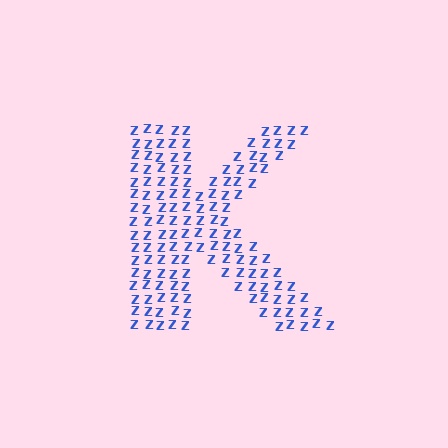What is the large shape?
The large shape is the letter K.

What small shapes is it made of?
It is made of small letter Z's.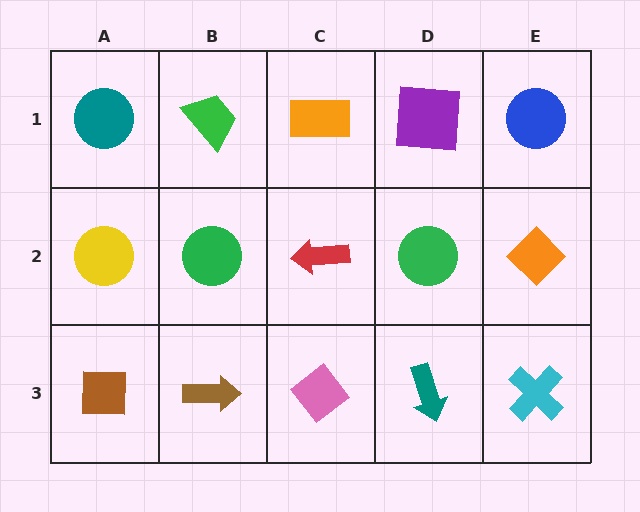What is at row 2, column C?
A red arrow.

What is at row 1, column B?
A green trapezoid.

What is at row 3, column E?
A cyan cross.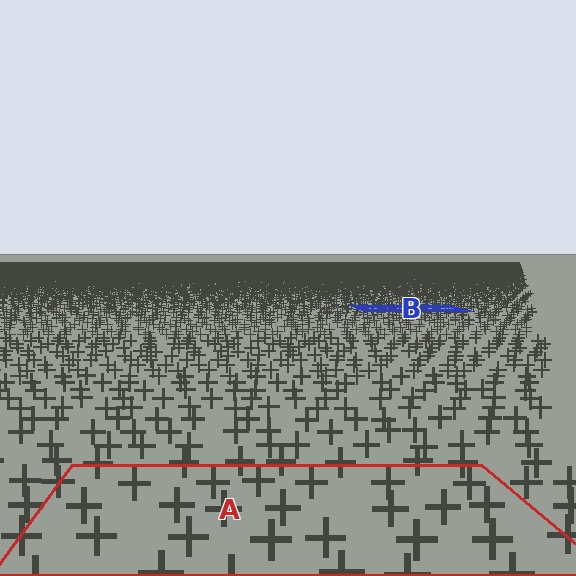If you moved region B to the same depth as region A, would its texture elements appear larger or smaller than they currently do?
They would appear larger. At a closer depth, the same texture elements are projected at a bigger on-screen size.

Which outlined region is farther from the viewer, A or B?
Region B is farther from the viewer — the texture elements inside it appear smaller and more densely packed.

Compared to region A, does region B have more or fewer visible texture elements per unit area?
Region B has more texture elements per unit area — they are packed more densely because it is farther away.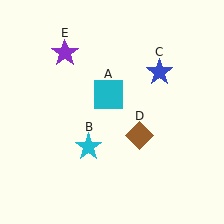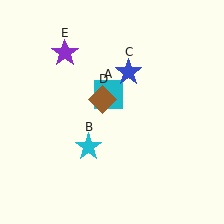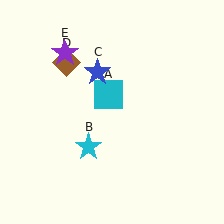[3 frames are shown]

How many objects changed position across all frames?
2 objects changed position: blue star (object C), brown diamond (object D).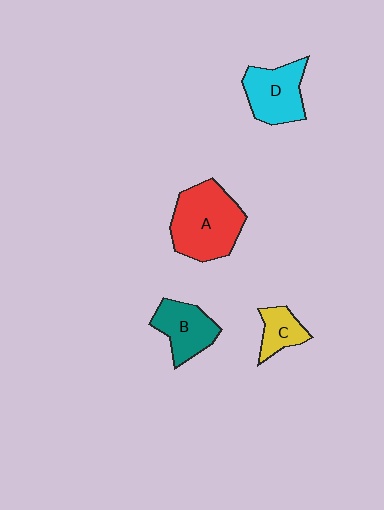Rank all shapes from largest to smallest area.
From largest to smallest: A (red), D (cyan), B (teal), C (yellow).